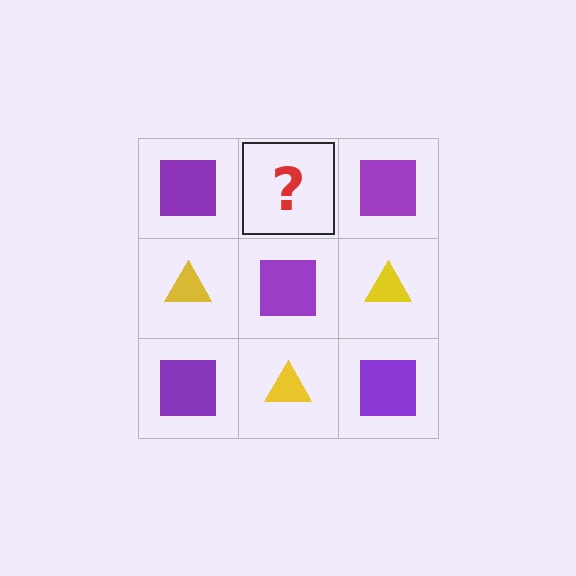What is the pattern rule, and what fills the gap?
The rule is that it alternates purple square and yellow triangle in a checkerboard pattern. The gap should be filled with a yellow triangle.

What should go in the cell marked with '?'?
The missing cell should contain a yellow triangle.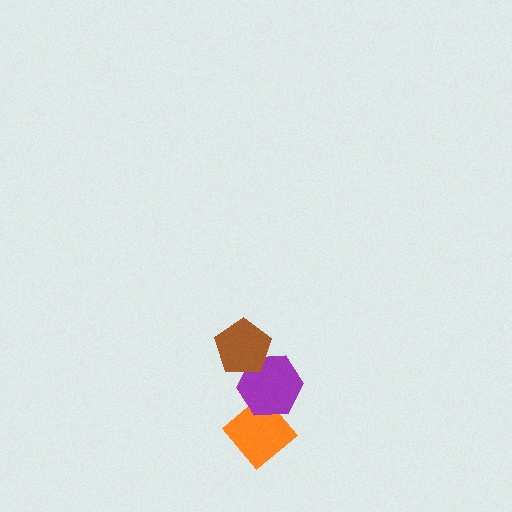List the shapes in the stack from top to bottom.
From top to bottom: the brown pentagon, the purple hexagon, the orange diamond.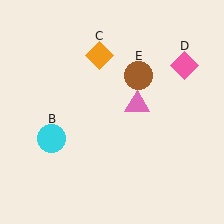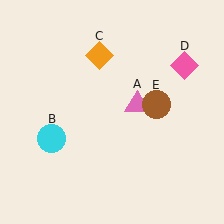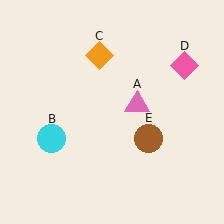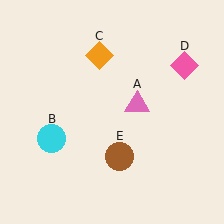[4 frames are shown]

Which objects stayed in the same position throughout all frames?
Pink triangle (object A) and cyan circle (object B) and orange diamond (object C) and pink diamond (object D) remained stationary.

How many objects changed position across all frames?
1 object changed position: brown circle (object E).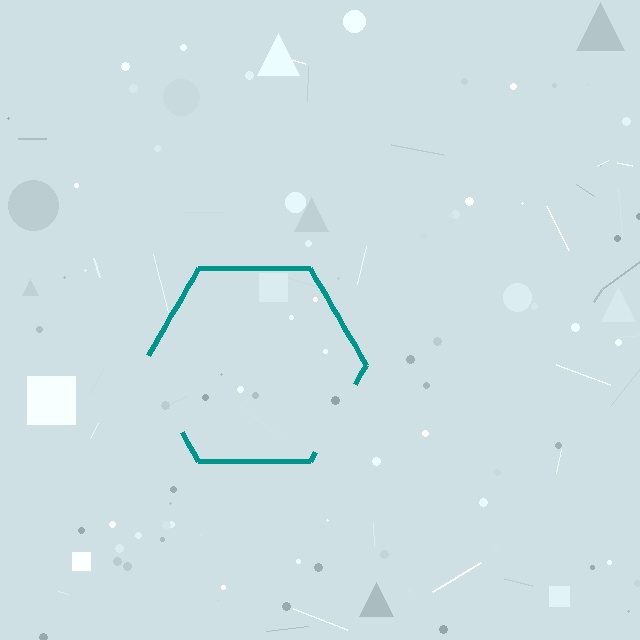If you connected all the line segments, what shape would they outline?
They would outline a hexagon.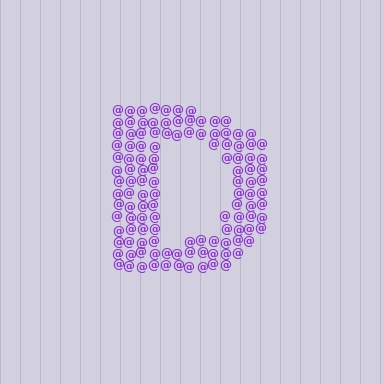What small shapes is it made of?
It is made of small at signs.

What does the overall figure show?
The overall figure shows the letter D.